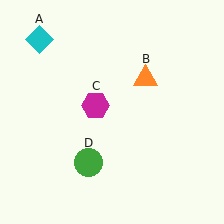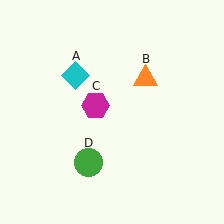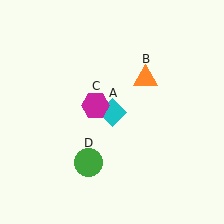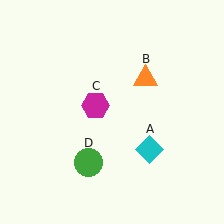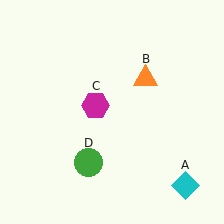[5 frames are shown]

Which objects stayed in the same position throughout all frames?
Orange triangle (object B) and magenta hexagon (object C) and green circle (object D) remained stationary.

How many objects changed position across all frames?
1 object changed position: cyan diamond (object A).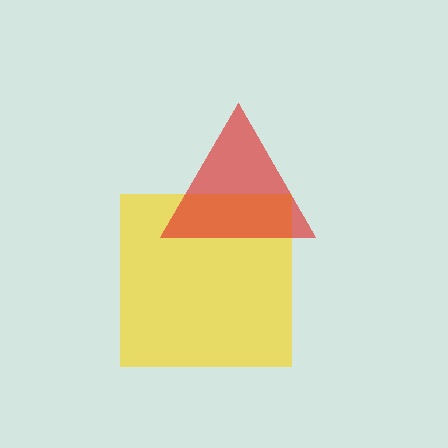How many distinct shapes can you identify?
There are 2 distinct shapes: a yellow square, a red triangle.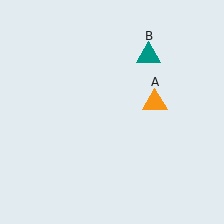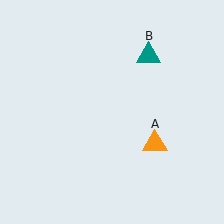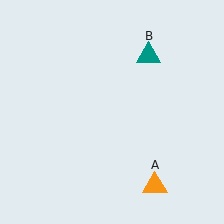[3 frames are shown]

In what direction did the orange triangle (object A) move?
The orange triangle (object A) moved down.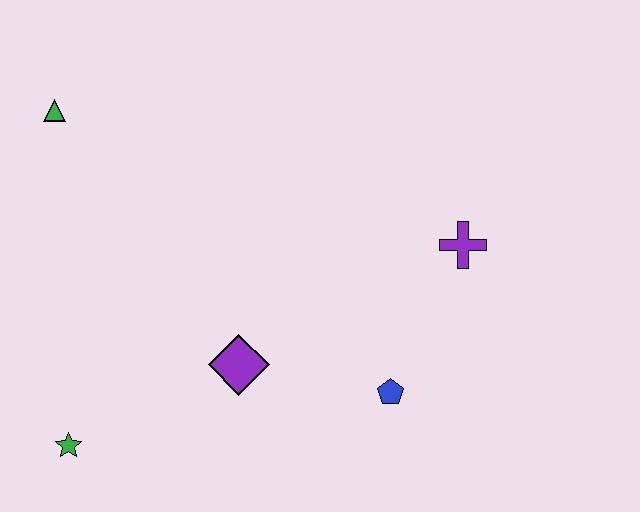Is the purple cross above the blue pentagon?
Yes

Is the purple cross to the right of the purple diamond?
Yes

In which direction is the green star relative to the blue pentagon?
The green star is to the left of the blue pentagon.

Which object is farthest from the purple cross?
The green star is farthest from the purple cross.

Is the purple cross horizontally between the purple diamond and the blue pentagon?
No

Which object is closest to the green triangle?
The purple diamond is closest to the green triangle.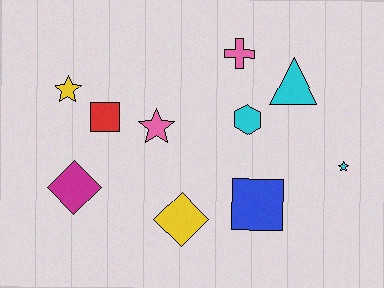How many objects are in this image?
There are 10 objects.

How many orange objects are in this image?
There are no orange objects.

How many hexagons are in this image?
There is 1 hexagon.